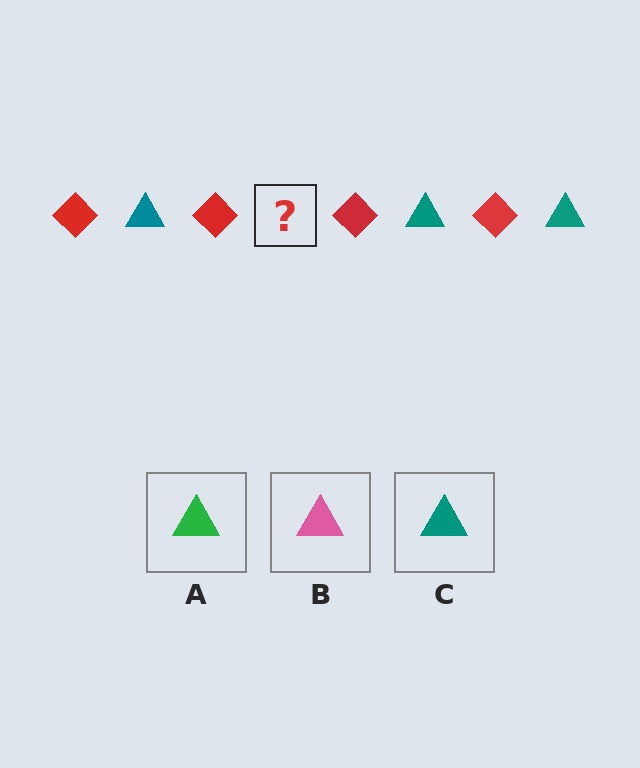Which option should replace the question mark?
Option C.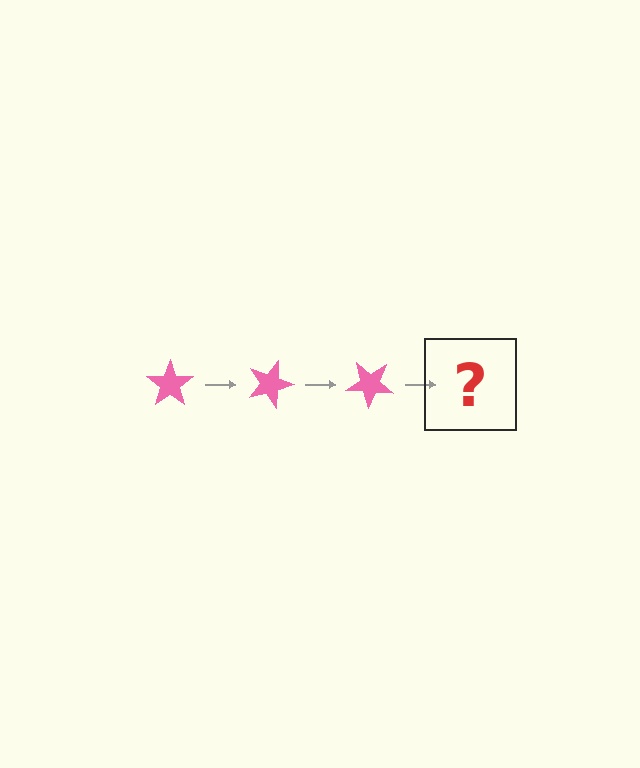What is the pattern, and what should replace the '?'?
The pattern is that the star rotates 20 degrees each step. The '?' should be a pink star rotated 60 degrees.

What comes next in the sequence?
The next element should be a pink star rotated 60 degrees.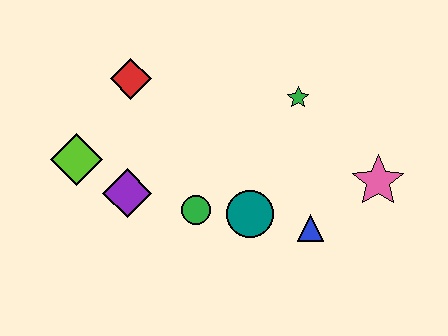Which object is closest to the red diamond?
The lime diamond is closest to the red diamond.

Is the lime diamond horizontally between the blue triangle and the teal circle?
No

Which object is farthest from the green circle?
The pink star is farthest from the green circle.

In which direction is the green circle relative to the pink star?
The green circle is to the left of the pink star.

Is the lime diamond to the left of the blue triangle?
Yes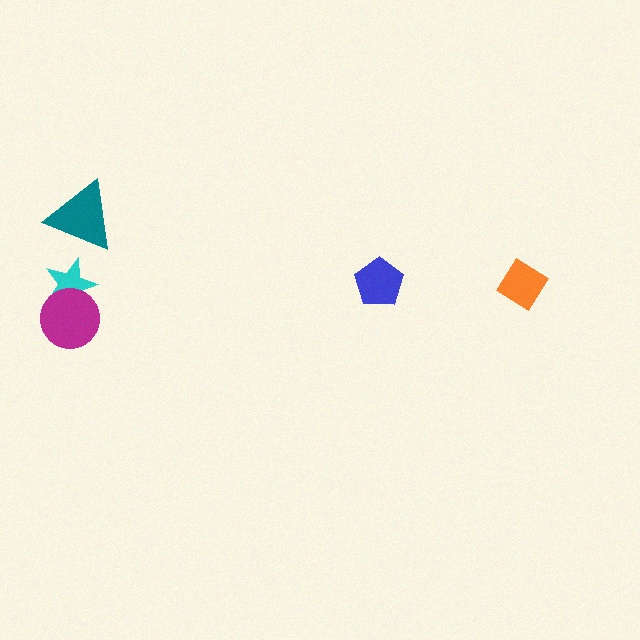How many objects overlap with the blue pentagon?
0 objects overlap with the blue pentagon.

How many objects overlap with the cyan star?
1 object overlaps with the cyan star.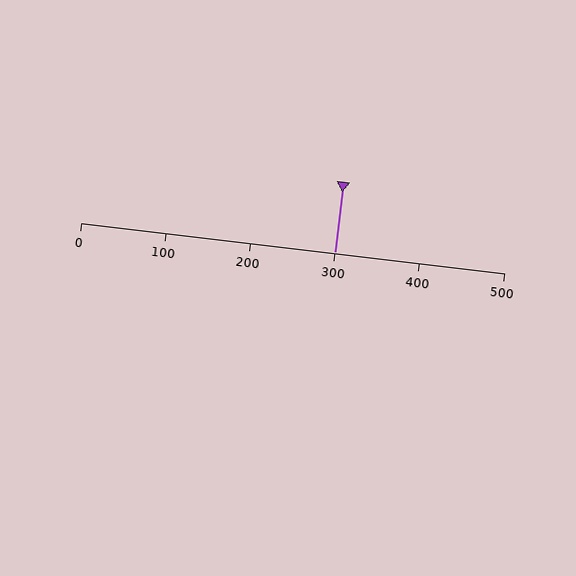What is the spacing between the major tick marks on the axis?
The major ticks are spaced 100 apart.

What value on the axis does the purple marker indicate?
The marker indicates approximately 300.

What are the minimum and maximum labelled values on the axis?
The axis runs from 0 to 500.